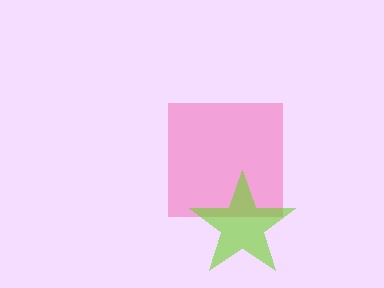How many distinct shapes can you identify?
There are 2 distinct shapes: a pink square, a lime star.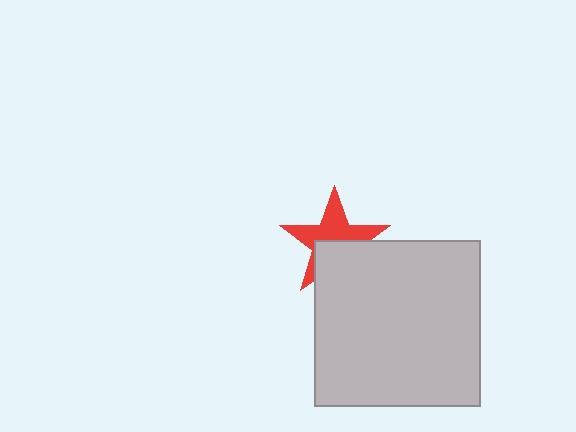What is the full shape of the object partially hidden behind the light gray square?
The partially hidden object is a red star.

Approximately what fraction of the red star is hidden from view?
Roughly 44% of the red star is hidden behind the light gray square.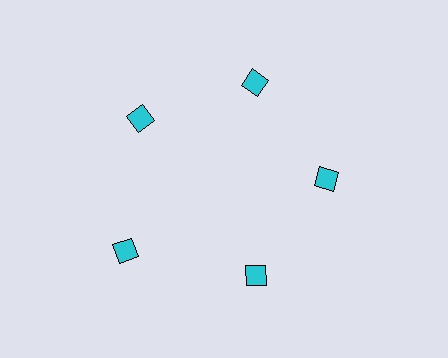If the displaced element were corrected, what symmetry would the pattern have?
It would have 5-fold rotational symmetry — the pattern would map onto itself every 72 degrees.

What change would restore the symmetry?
The symmetry would be restored by moving it inward, back onto the ring so that all 5 diamonds sit at equal angles and equal distance from the center.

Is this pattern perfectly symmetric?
No. The 5 cyan diamonds are arranged in a ring, but one element near the 8 o'clock position is pushed outward from the center, breaking the 5-fold rotational symmetry.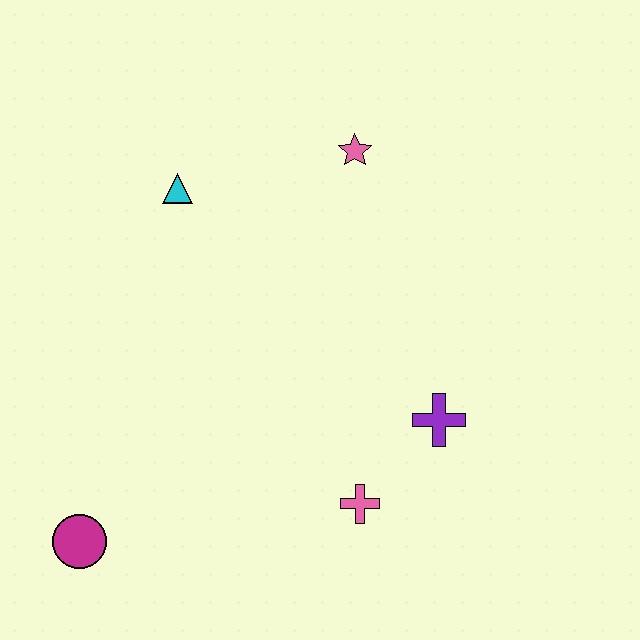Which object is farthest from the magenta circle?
The pink star is farthest from the magenta circle.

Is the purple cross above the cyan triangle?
No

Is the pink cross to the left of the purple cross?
Yes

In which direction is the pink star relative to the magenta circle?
The pink star is above the magenta circle.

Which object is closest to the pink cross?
The purple cross is closest to the pink cross.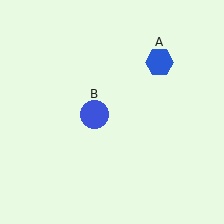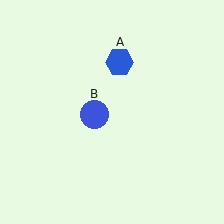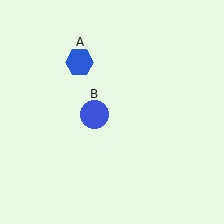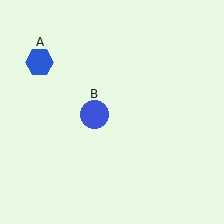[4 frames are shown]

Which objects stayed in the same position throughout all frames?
Blue circle (object B) remained stationary.